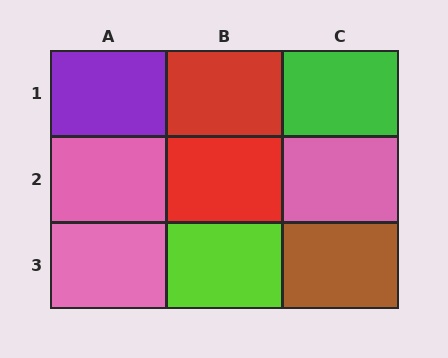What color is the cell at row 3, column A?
Pink.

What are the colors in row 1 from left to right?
Purple, red, green.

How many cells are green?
1 cell is green.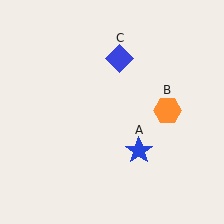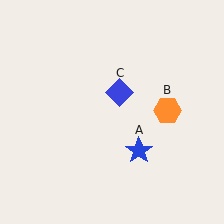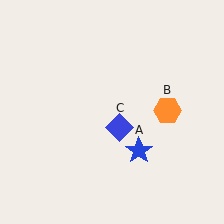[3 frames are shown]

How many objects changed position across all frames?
1 object changed position: blue diamond (object C).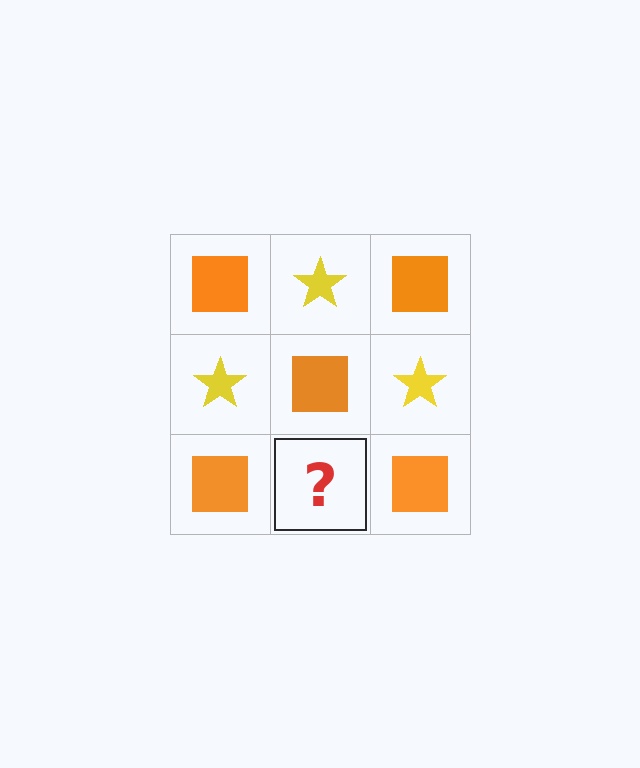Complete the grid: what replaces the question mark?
The question mark should be replaced with a yellow star.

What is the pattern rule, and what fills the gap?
The rule is that it alternates orange square and yellow star in a checkerboard pattern. The gap should be filled with a yellow star.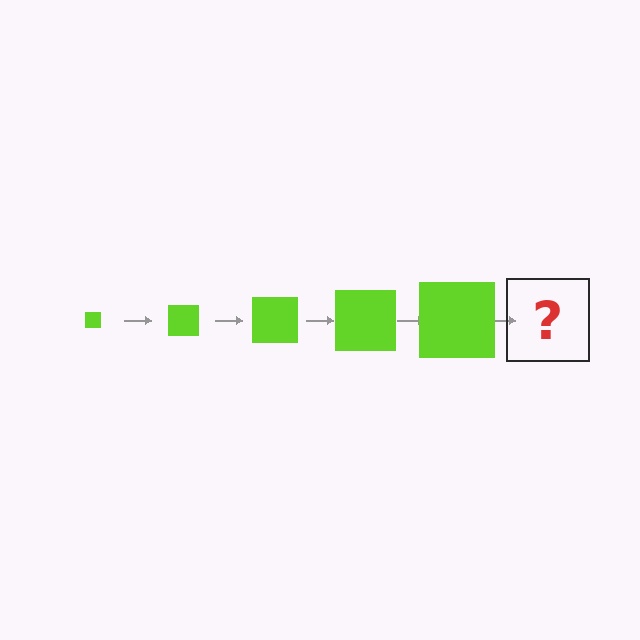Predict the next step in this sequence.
The next step is a lime square, larger than the previous one.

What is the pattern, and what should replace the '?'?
The pattern is that the square gets progressively larger each step. The '?' should be a lime square, larger than the previous one.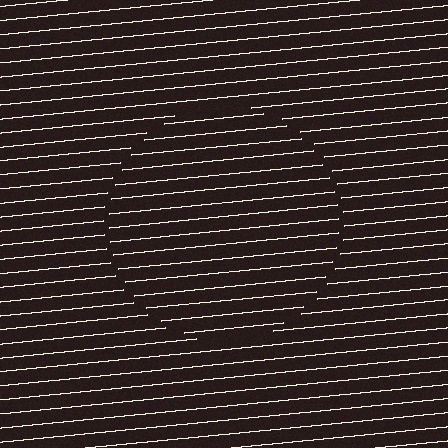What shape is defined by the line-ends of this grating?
An illusory circle. The interior of the shape contains the same grating, shifted by half a period — the contour is defined by the phase discontinuity where line-ends from the inner and outer gratings abut.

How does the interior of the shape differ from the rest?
The interior of the shape contains the same grating, shifted by half a period — the contour is defined by the phase discontinuity where line-ends from the inner and outer gratings abut.